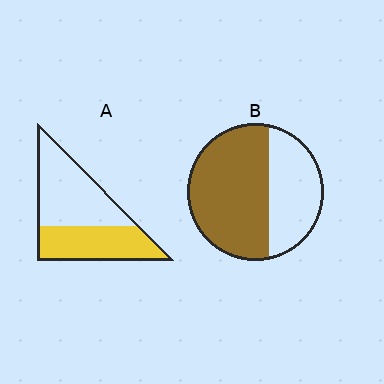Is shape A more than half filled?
No.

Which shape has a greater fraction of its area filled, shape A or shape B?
Shape B.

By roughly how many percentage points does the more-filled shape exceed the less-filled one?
By roughly 20 percentage points (B over A).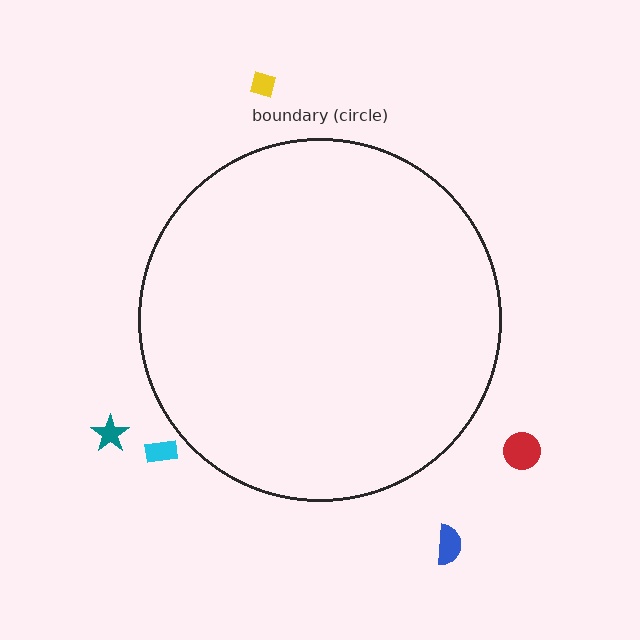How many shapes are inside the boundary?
0 inside, 5 outside.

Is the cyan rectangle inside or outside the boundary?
Outside.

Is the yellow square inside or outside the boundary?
Outside.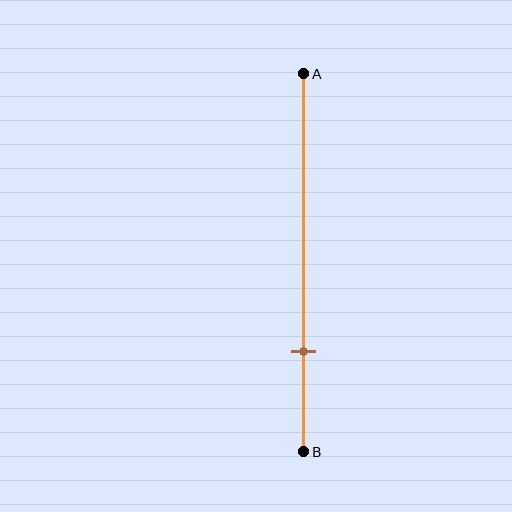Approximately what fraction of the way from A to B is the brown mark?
The brown mark is approximately 75% of the way from A to B.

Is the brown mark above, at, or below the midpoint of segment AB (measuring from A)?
The brown mark is below the midpoint of segment AB.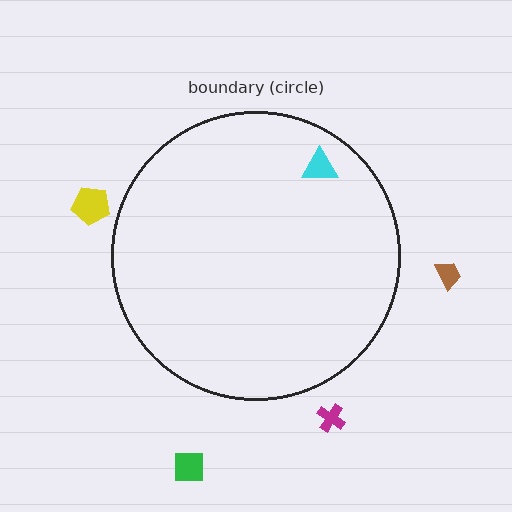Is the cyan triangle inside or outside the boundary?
Inside.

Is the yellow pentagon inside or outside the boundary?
Outside.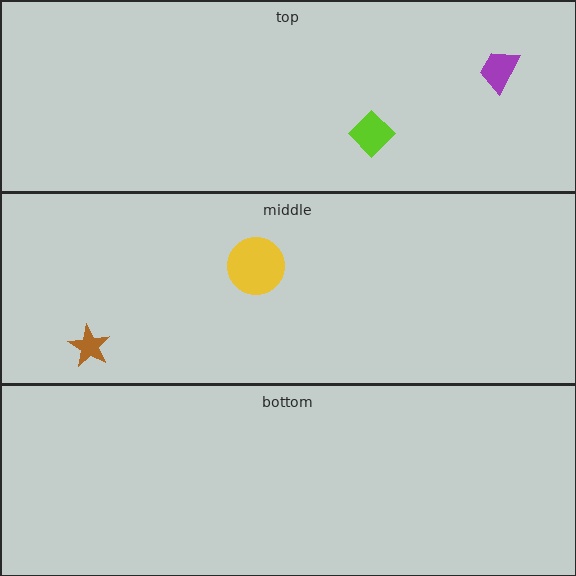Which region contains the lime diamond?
The top region.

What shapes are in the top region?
The purple trapezoid, the lime diamond.